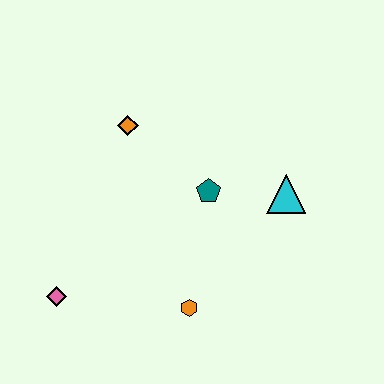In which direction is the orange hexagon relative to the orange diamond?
The orange hexagon is below the orange diamond.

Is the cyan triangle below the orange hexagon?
No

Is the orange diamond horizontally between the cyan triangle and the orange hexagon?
No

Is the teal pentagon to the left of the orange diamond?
No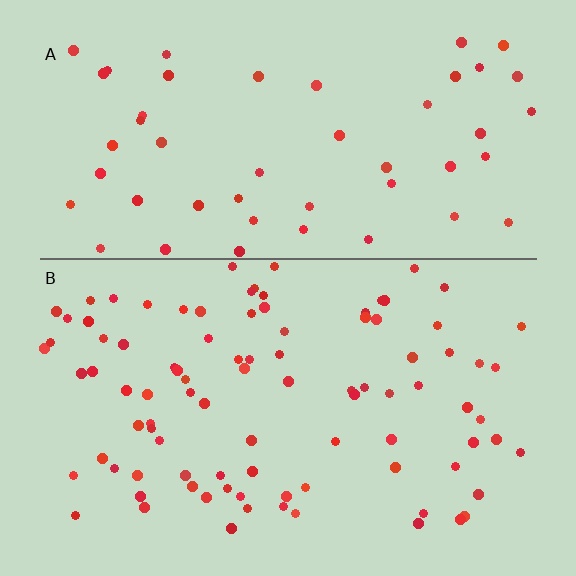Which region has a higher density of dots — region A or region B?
B (the bottom).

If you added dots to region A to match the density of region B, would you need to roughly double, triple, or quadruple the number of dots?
Approximately double.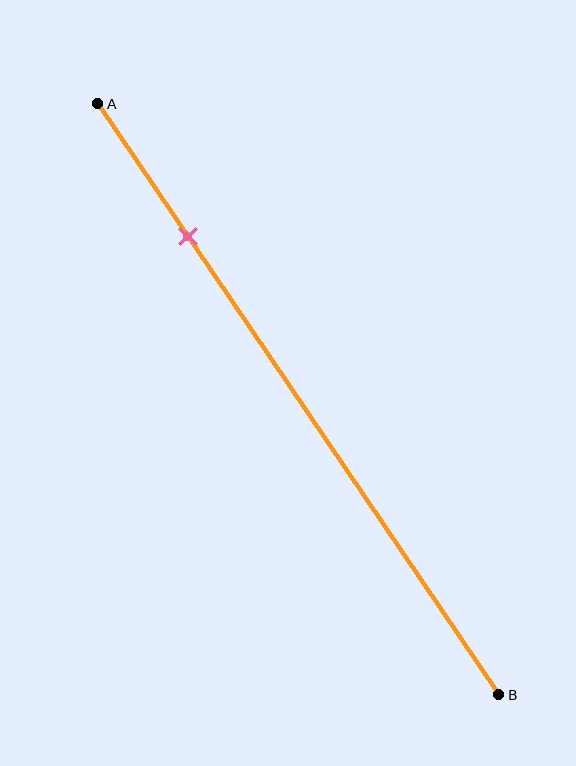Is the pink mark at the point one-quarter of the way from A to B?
Yes, the mark is approximately at the one-quarter point.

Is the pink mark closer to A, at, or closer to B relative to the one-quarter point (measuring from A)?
The pink mark is approximately at the one-quarter point of segment AB.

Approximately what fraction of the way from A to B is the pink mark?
The pink mark is approximately 20% of the way from A to B.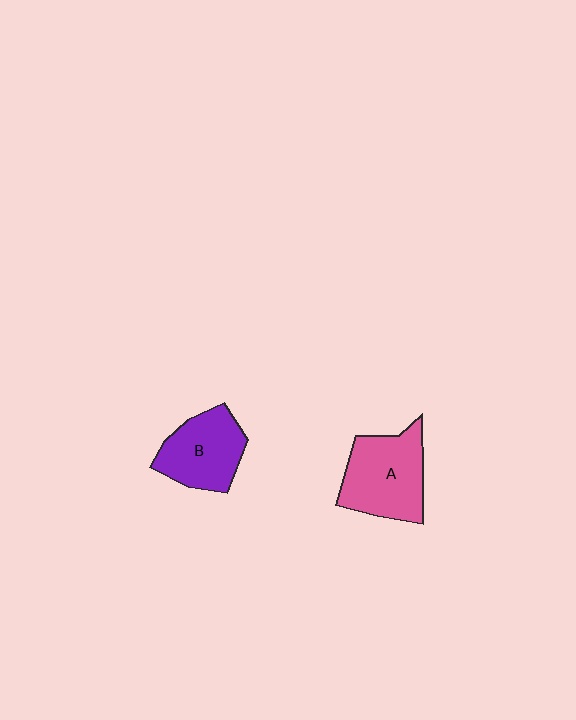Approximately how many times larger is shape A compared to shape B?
Approximately 1.2 times.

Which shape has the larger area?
Shape A (pink).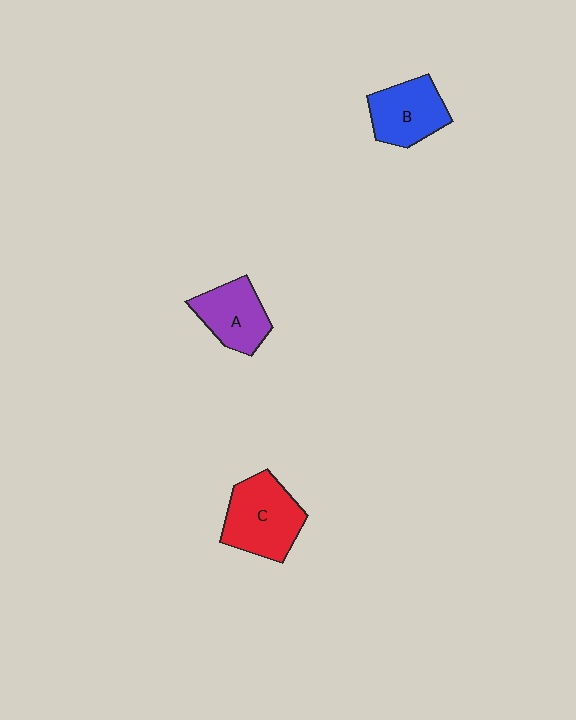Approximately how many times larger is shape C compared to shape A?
Approximately 1.3 times.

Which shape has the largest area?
Shape C (red).